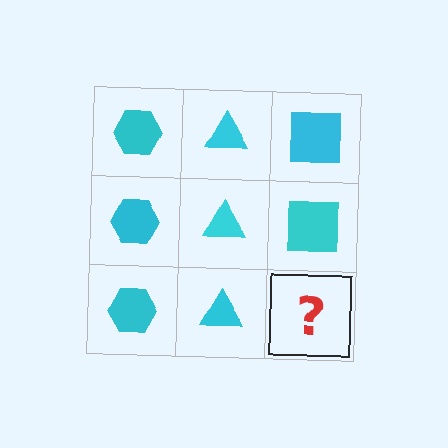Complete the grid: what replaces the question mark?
The question mark should be replaced with a cyan square.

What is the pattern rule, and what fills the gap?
The rule is that each column has a consistent shape. The gap should be filled with a cyan square.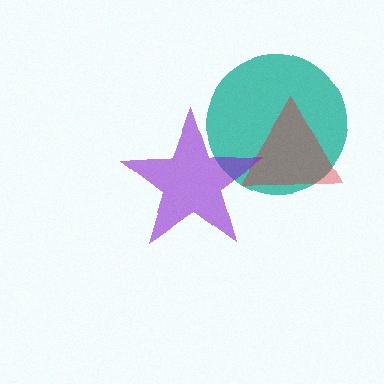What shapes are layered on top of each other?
The layered shapes are: a teal circle, a red triangle, a purple star.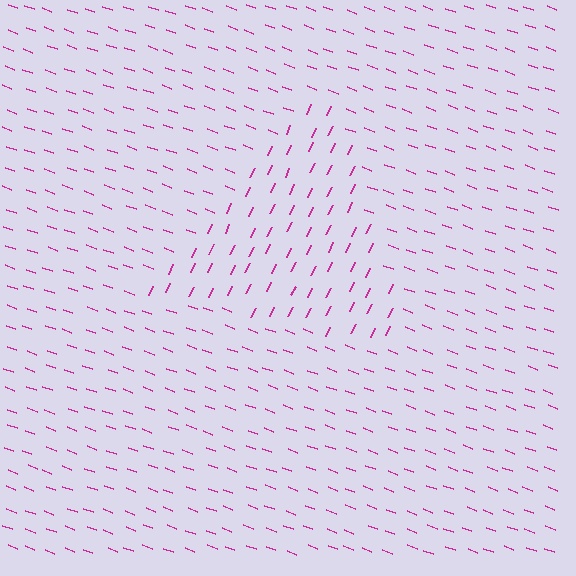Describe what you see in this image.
The image is filled with small magenta line segments. A triangle region in the image has lines oriented differently from the surrounding lines, creating a visible texture boundary.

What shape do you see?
I see a triangle.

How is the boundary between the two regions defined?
The boundary is defined purely by a change in line orientation (approximately 85 degrees difference). All lines are the same color and thickness.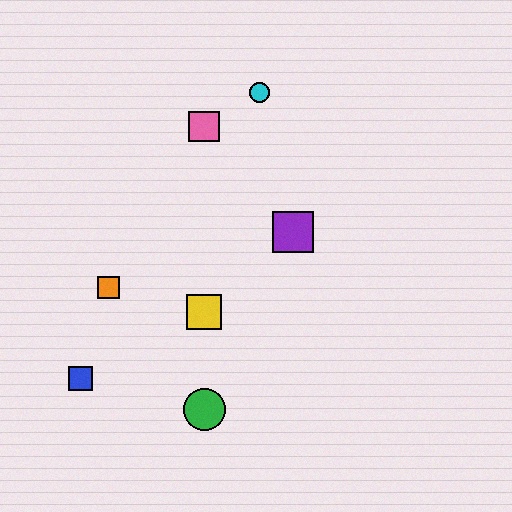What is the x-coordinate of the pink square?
The pink square is at x≈204.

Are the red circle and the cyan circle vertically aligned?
No, the red circle is at x≈204 and the cyan circle is at x≈259.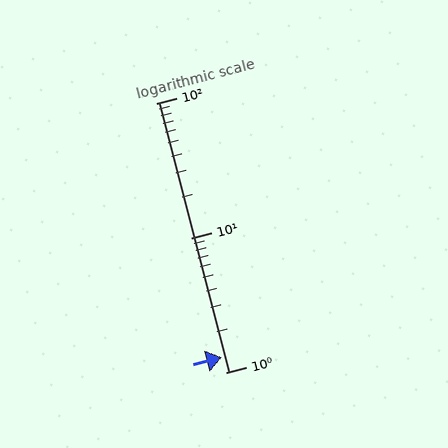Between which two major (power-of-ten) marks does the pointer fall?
The pointer is between 1 and 10.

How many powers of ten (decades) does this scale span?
The scale spans 2 decades, from 1 to 100.